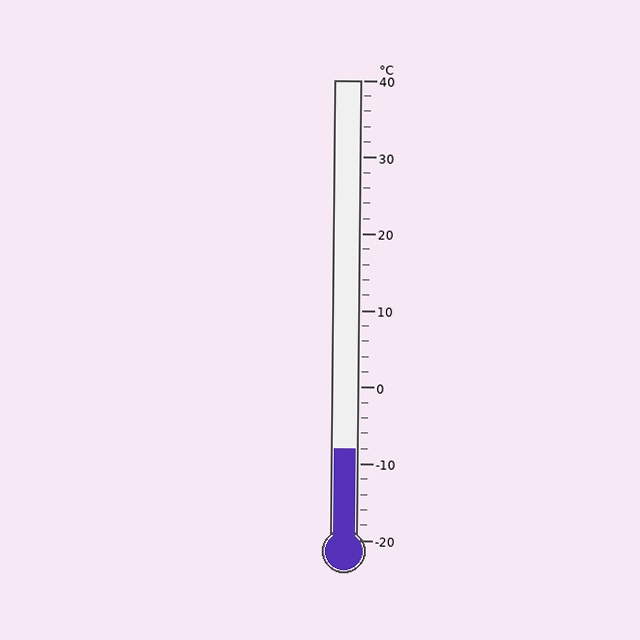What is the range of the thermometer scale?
The thermometer scale ranges from -20°C to 40°C.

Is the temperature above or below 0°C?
The temperature is below 0°C.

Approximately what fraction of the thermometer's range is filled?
The thermometer is filled to approximately 20% of its range.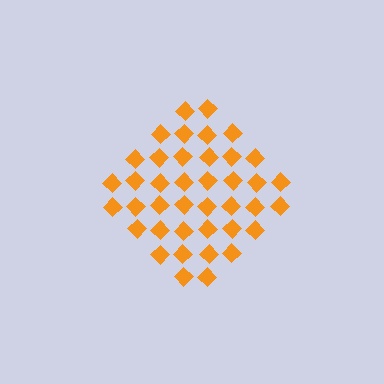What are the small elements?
The small elements are diamonds.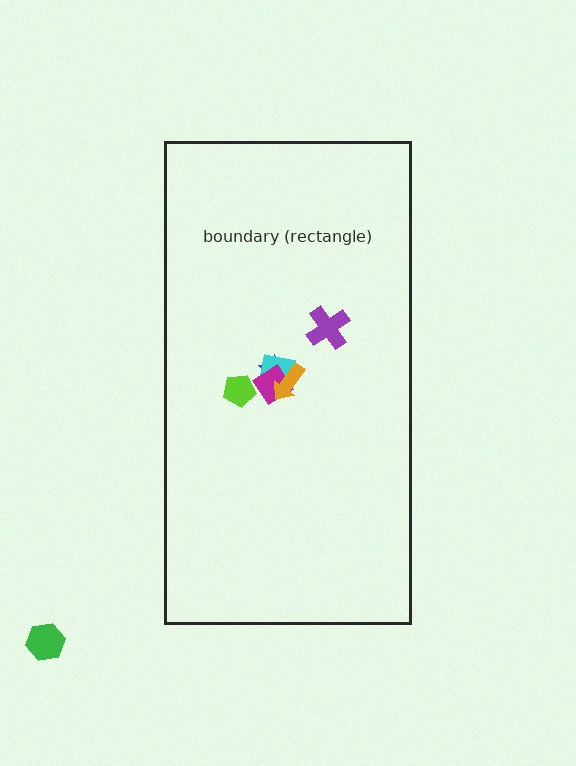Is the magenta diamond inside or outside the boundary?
Inside.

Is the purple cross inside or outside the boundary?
Inside.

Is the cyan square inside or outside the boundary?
Inside.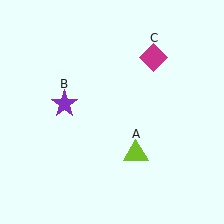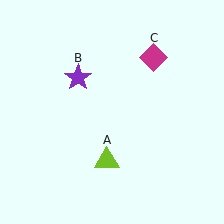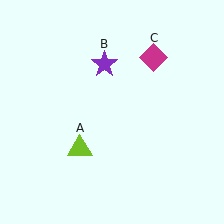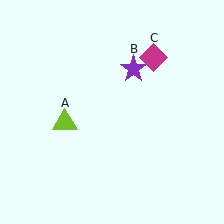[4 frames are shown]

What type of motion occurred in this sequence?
The lime triangle (object A), purple star (object B) rotated clockwise around the center of the scene.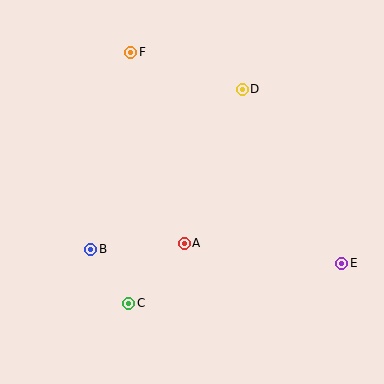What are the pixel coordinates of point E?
Point E is at (342, 263).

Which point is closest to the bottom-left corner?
Point C is closest to the bottom-left corner.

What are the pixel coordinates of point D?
Point D is at (242, 89).